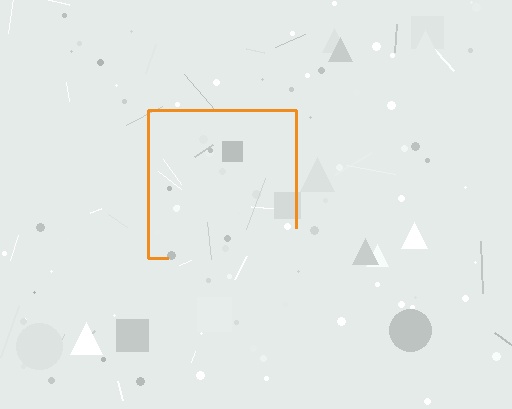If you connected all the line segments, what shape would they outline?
They would outline a square.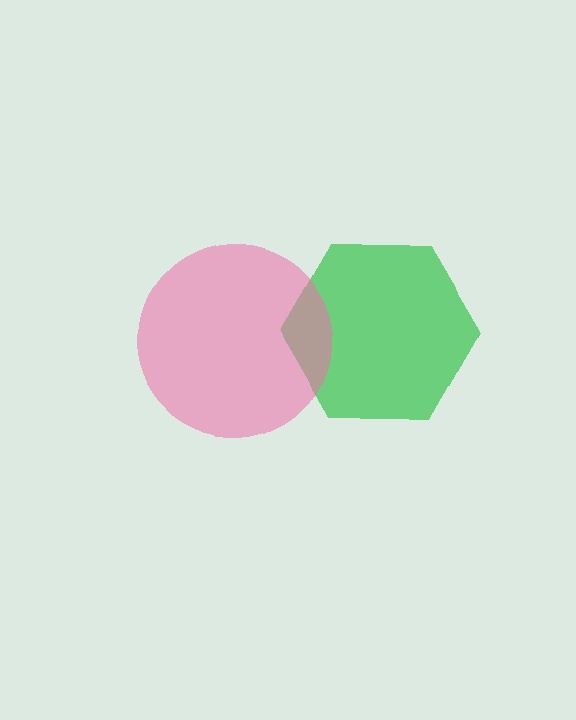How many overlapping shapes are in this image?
There are 2 overlapping shapes in the image.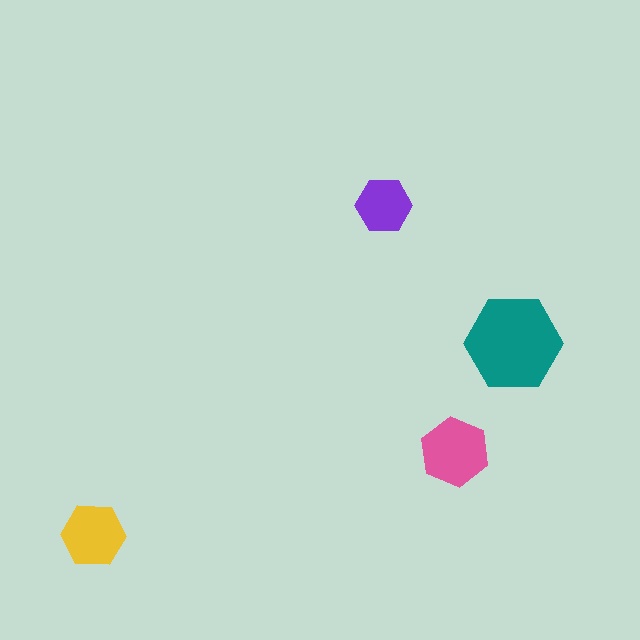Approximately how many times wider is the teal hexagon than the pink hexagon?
About 1.5 times wider.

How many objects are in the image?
There are 4 objects in the image.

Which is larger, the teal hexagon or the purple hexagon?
The teal one.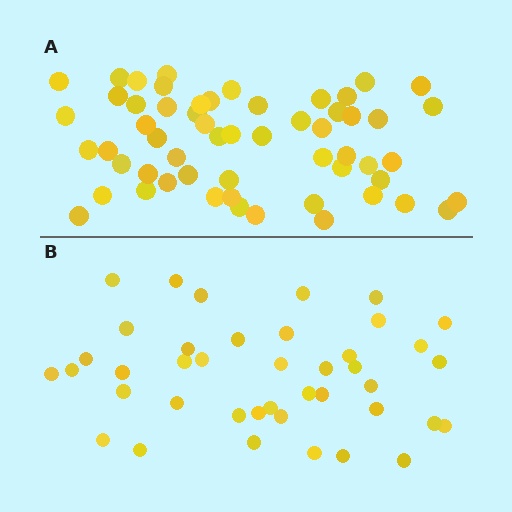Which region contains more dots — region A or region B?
Region A (the top region) has more dots.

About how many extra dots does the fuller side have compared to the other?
Region A has approximately 15 more dots than region B.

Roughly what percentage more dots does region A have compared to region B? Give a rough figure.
About 40% more.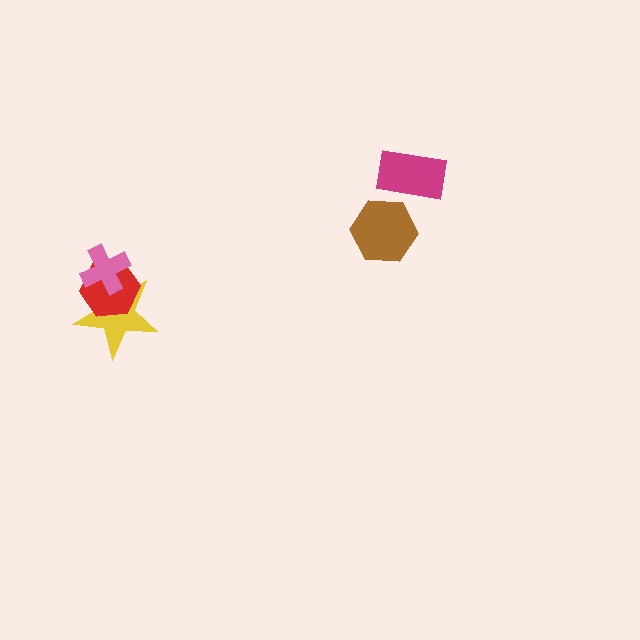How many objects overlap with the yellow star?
2 objects overlap with the yellow star.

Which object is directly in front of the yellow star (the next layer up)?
The red hexagon is directly in front of the yellow star.